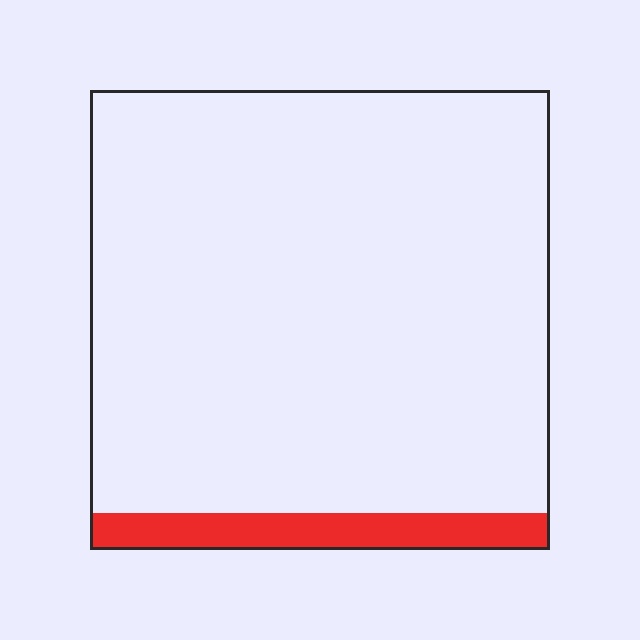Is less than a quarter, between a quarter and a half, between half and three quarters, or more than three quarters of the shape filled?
Less than a quarter.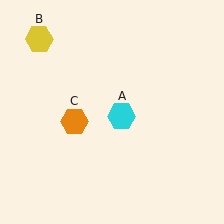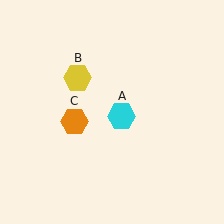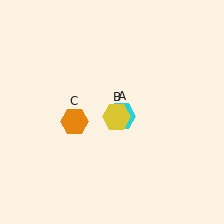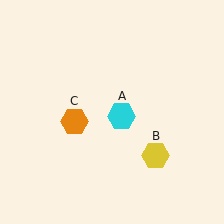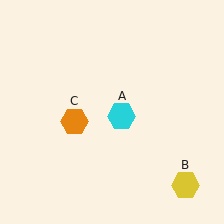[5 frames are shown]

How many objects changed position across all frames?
1 object changed position: yellow hexagon (object B).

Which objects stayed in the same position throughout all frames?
Cyan hexagon (object A) and orange hexagon (object C) remained stationary.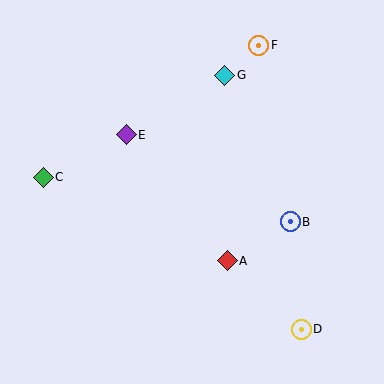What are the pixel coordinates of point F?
Point F is at (259, 45).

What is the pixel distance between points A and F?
The distance between A and F is 218 pixels.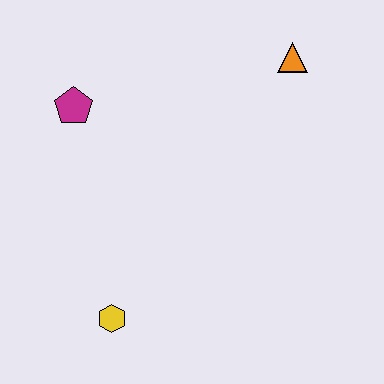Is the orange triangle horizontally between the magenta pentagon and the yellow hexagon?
No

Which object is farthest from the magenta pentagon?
The orange triangle is farthest from the magenta pentagon.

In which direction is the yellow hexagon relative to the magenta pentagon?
The yellow hexagon is below the magenta pentagon.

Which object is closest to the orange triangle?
The magenta pentagon is closest to the orange triangle.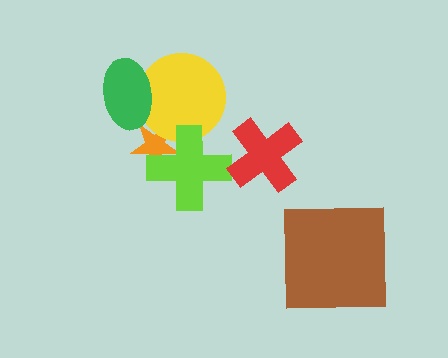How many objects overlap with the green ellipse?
1 object overlaps with the green ellipse.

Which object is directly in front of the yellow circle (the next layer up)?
The lime cross is directly in front of the yellow circle.